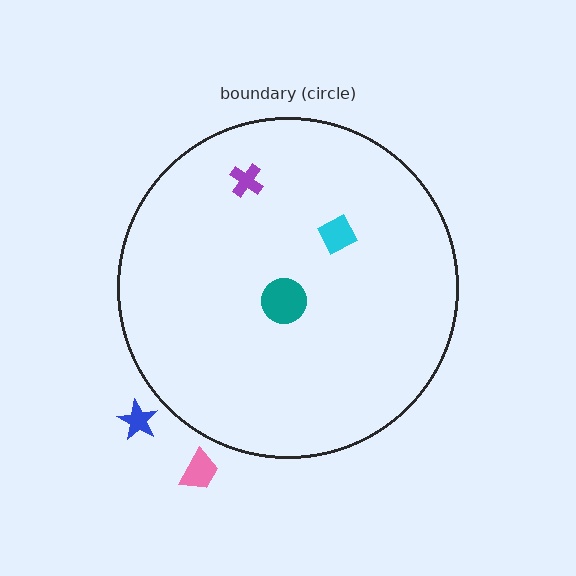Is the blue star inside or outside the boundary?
Outside.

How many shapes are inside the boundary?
3 inside, 2 outside.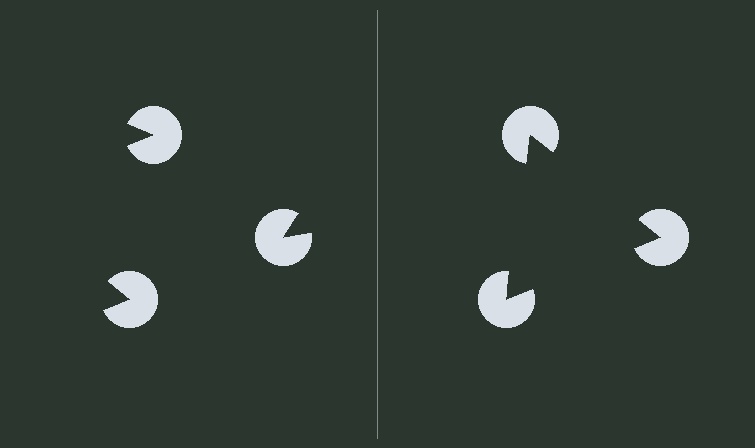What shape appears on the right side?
An illusory triangle.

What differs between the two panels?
The pac-man discs are positioned identically on both sides; only the wedge orientations differ. On the right they align to a triangle; on the left they are misaligned.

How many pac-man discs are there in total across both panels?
6 — 3 on each side.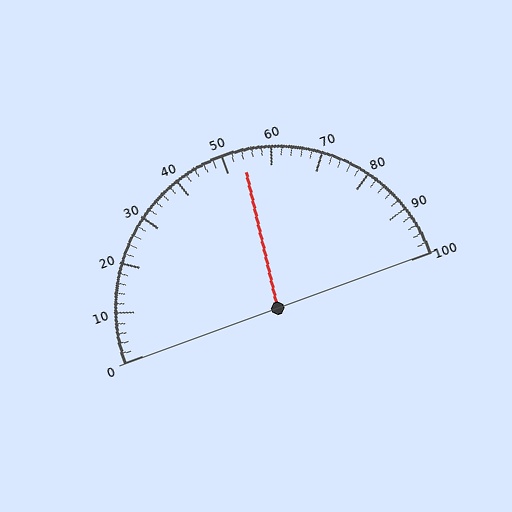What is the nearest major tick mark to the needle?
The nearest major tick mark is 50.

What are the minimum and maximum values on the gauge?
The gauge ranges from 0 to 100.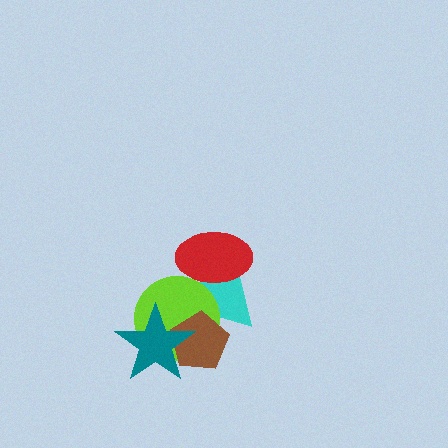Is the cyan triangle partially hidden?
Yes, it is partially covered by another shape.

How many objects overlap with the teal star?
2 objects overlap with the teal star.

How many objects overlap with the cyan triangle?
3 objects overlap with the cyan triangle.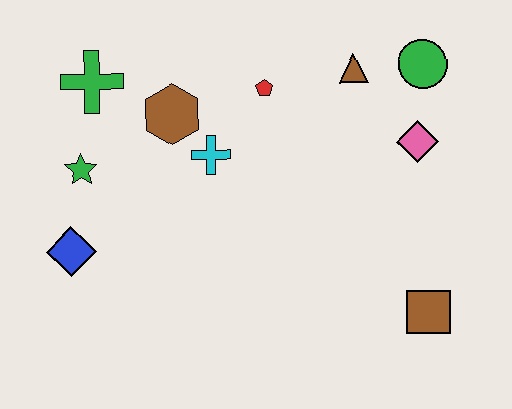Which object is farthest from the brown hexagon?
The brown square is farthest from the brown hexagon.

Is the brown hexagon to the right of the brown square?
No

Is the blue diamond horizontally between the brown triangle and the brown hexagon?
No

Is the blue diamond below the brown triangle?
Yes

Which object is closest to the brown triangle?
The green circle is closest to the brown triangle.